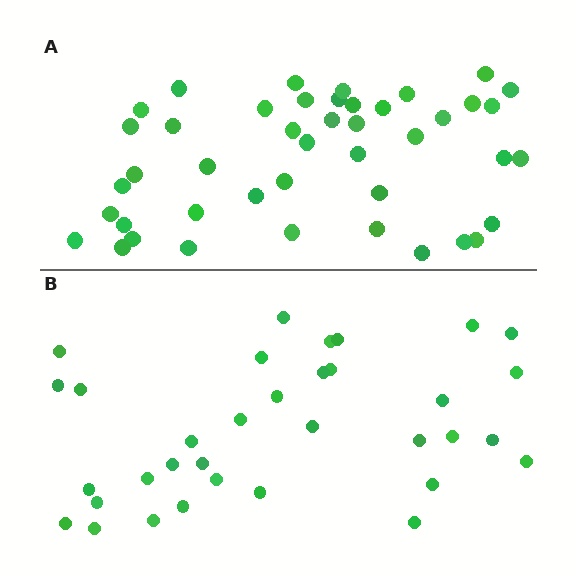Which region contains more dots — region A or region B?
Region A (the top region) has more dots.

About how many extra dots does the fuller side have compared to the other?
Region A has roughly 10 or so more dots than region B.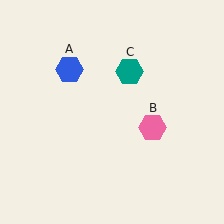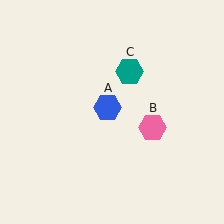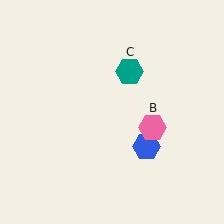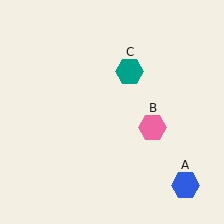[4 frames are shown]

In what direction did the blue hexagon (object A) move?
The blue hexagon (object A) moved down and to the right.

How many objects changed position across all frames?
1 object changed position: blue hexagon (object A).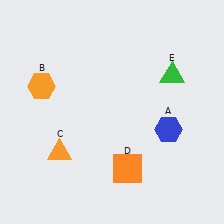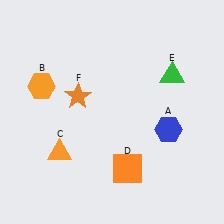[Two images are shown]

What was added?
An orange star (F) was added in Image 2.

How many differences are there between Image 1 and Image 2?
There is 1 difference between the two images.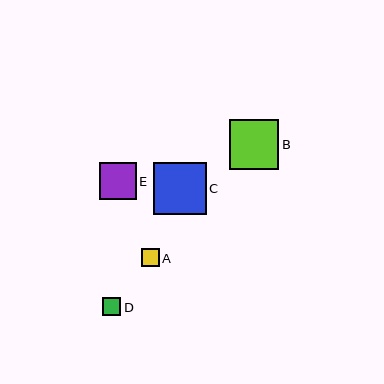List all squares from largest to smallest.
From largest to smallest: C, B, E, A, D.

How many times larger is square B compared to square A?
Square B is approximately 2.7 times the size of square A.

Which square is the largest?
Square C is the largest with a size of approximately 52 pixels.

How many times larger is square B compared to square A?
Square B is approximately 2.7 times the size of square A.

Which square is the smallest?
Square D is the smallest with a size of approximately 18 pixels.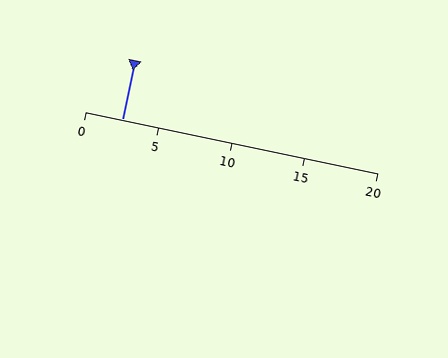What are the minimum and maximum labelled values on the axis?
The axis runs from 0 to 20.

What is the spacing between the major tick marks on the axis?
The major ticks are spaced 5 apart.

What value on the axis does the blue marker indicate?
The marker indicates approximately 2.5.